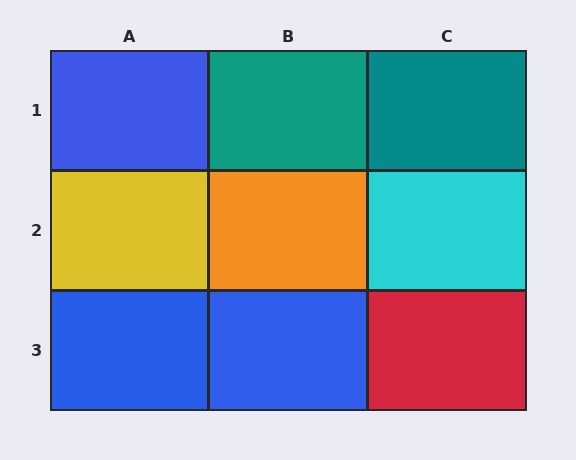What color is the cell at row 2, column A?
Yellow.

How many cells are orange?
1 cell is orange.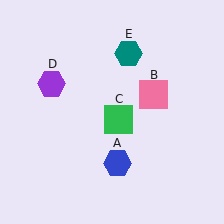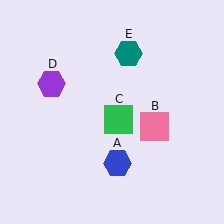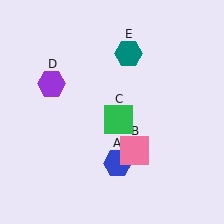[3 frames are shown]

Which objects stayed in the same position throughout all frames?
Blue hexagon (object A) and green square (object C) and purple hexagon (object D) and teal hexagon (object E) remained stationary.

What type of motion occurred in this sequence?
The pink square (object B) rotated clockwise around the center of the scene.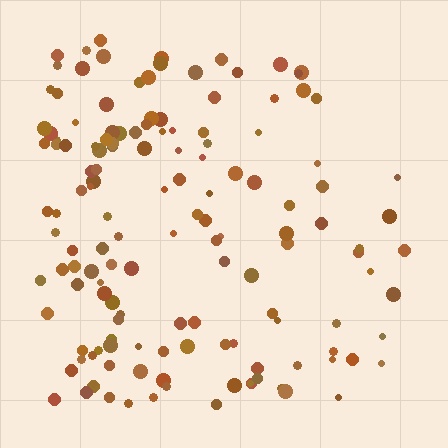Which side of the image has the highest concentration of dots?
The left.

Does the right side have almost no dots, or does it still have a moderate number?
Still a moderate number, just noticeably fewer than the left.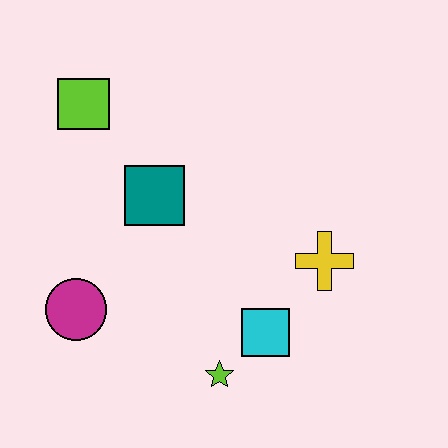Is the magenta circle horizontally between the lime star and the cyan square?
No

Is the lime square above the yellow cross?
Yes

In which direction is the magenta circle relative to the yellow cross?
The magenta circle is to the left of the yellow cross.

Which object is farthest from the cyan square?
The lime square is farthest from the cyan square.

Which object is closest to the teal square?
The lime square is closest to the teal square.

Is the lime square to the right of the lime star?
No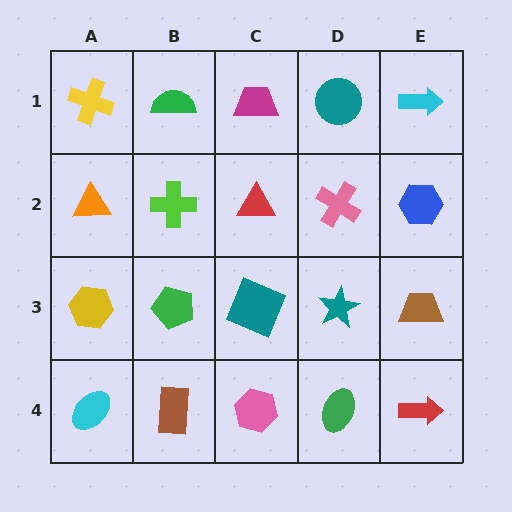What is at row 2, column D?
A pink cross.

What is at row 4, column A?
A cyan ellipse.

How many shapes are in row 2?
5 shapes.